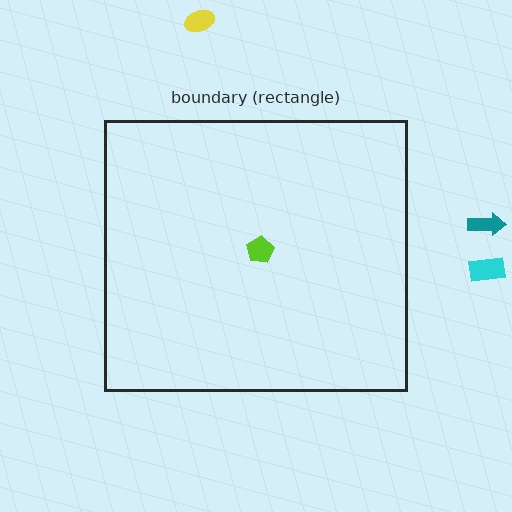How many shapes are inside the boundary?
1 inside, 3 outside.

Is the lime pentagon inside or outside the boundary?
Inside.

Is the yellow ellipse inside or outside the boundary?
Outside.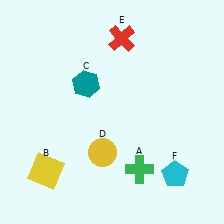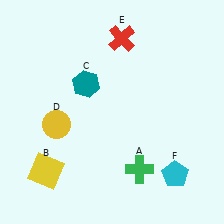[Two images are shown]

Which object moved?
The yellow circle (D) moved left.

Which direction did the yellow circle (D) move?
The yellow circle (D) moved left.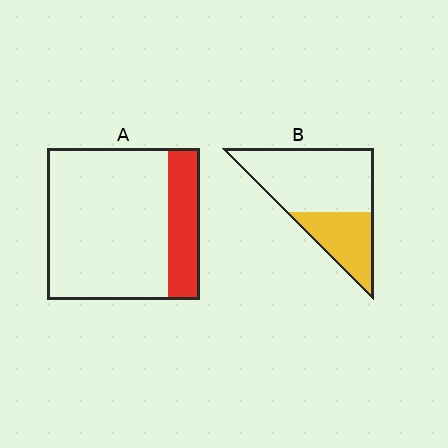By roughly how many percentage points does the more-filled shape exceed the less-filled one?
By roughly 15 percentage points (B over A).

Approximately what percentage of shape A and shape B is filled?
A is approximately 20% and B is approximately 35%.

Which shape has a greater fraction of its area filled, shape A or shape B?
Shape B.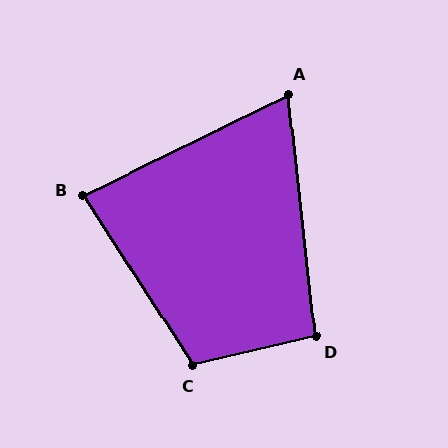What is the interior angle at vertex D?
Approximately 97 degrees (obtuse).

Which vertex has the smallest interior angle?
A, at approximately 70 degrees.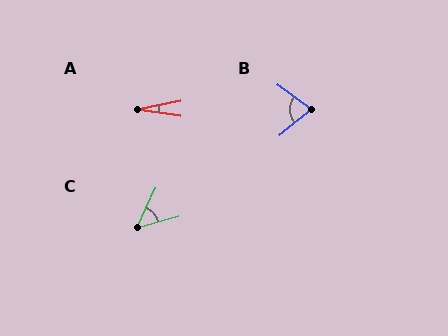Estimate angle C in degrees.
Approximately 49 degrees.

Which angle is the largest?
B, at approximately 75 degrees.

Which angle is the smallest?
A, at approximately 20 degrees.